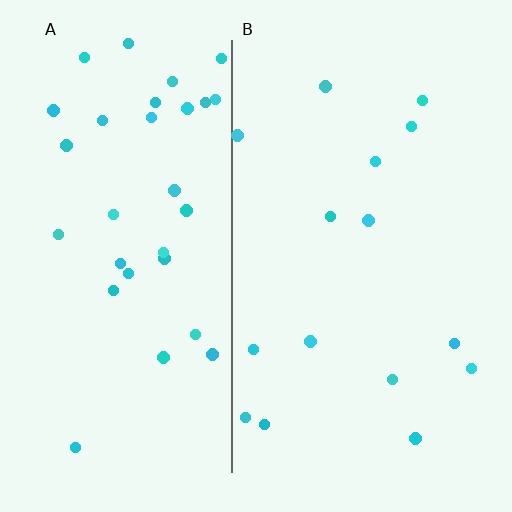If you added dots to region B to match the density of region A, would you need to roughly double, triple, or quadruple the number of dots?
Approximately double.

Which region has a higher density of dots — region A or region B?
A (the left).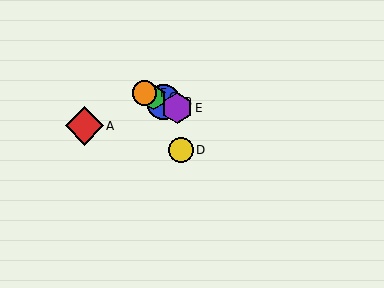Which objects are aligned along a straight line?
Objects B, C, E, F are aligned along a straight line.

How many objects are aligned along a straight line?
4 objects (B, C, E, F) are aligned along a straight line.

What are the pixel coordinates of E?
Object E is at (177, 108).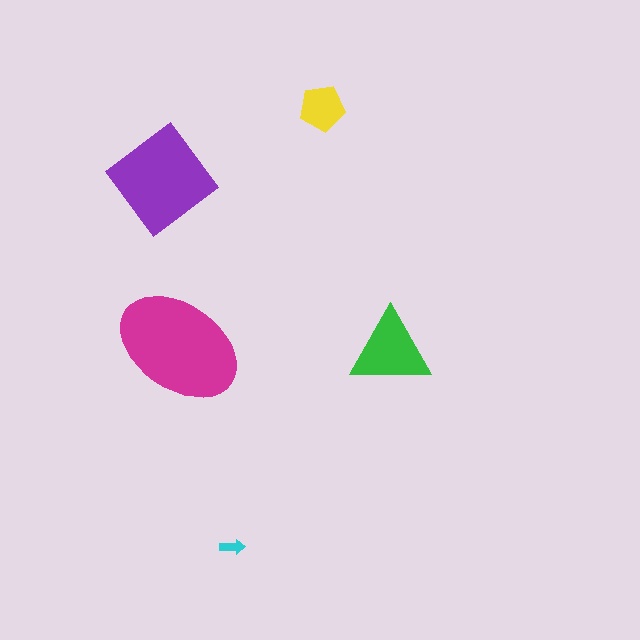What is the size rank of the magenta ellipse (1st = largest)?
1st.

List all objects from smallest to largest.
The cyan arrow, the yellow pentagon, the green triangle, the purple diamond, the magenta ellipse.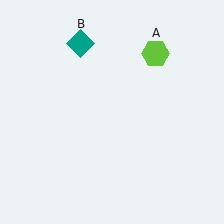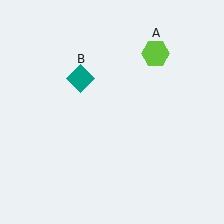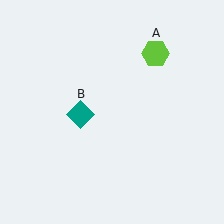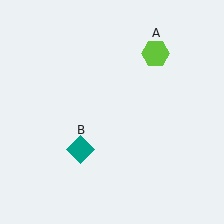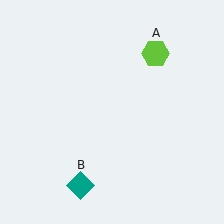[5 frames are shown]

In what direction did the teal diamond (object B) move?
The teal diamond (object B) moved down.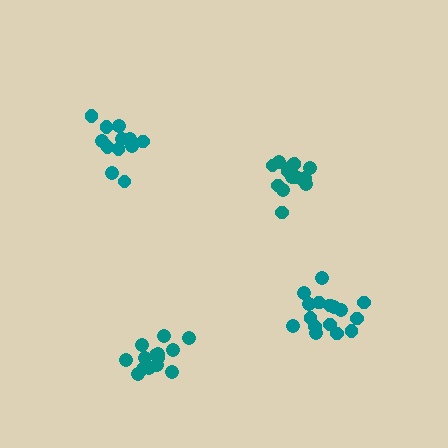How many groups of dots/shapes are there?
There are 4 groups.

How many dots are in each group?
Group 1: 14 dots, Group 2: 14 dots, Group 3: 12 dots, Group 4: 16 dots (56 total).